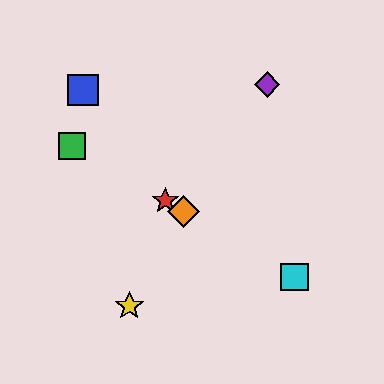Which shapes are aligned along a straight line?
The red star, the green square, the orange diamond, the cyan square are aligned along a straight line.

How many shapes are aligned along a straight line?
4 shapes (the red star, the green square, the orange diamond, the cyan square) are aligned along a straight line.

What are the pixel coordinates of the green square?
The green square is at (72, 146).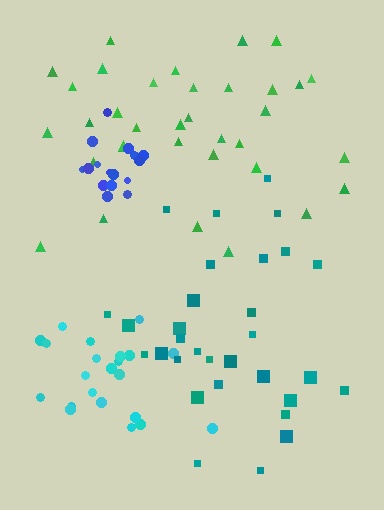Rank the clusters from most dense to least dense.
blue, cyan, green, teal.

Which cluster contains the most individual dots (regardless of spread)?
Green (35).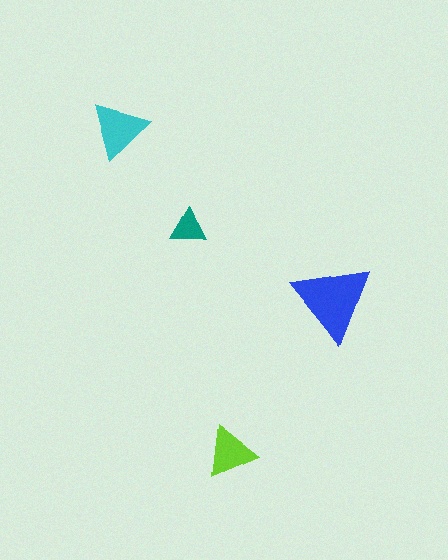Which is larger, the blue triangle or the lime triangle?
The blue one.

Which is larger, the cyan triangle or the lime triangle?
The cyan one.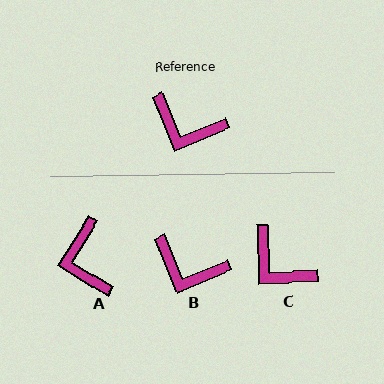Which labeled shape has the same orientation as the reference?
B.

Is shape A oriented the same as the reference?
No, it is off by about 55 degrees.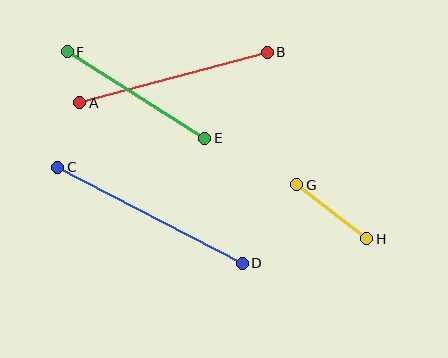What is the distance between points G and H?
The distance is approximately 89 pixels.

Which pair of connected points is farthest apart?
Points C and D are farthest apart.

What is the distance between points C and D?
The distance is approximately 208 pixels.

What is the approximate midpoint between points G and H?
The midpoint is at approximately (332, 212) pixels.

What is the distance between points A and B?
The distance is approximately 195 pixels.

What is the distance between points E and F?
The distance is approximately 162 pixels.